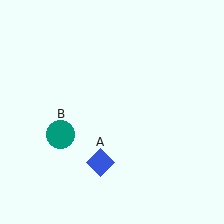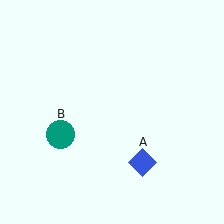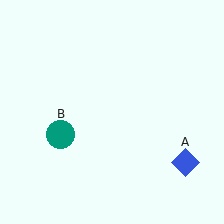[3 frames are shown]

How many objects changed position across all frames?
1 object changed position: blue diamond (object A).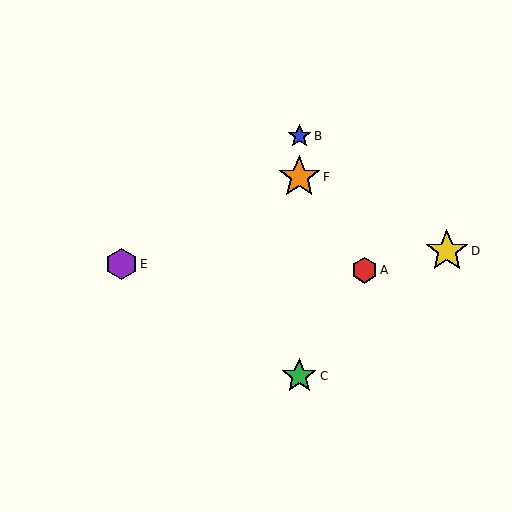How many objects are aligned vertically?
3 objects (B, C, F) are aligned vertically.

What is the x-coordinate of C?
Object C is at x≈299.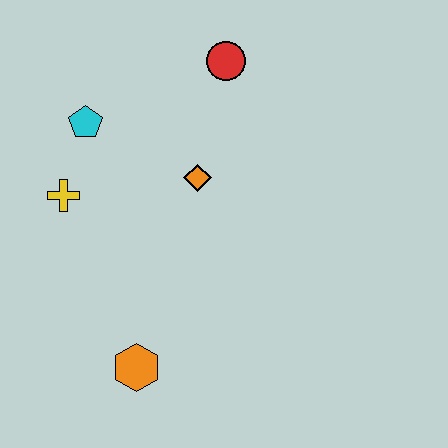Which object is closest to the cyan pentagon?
The yellow cross is closest to the cyan pentagon.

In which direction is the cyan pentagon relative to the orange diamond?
The cyan pentagon is to the left of the orange diamond.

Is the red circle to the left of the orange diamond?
No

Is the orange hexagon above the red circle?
No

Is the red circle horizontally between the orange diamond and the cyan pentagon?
No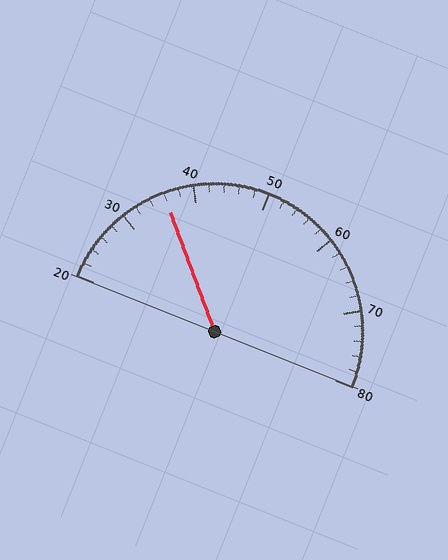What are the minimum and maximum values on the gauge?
The gauge ranges from 20 to 80.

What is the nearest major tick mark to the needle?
The nearest major tick mark is 40.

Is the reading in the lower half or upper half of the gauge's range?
The reading is in the lower half of the range (20 to 80).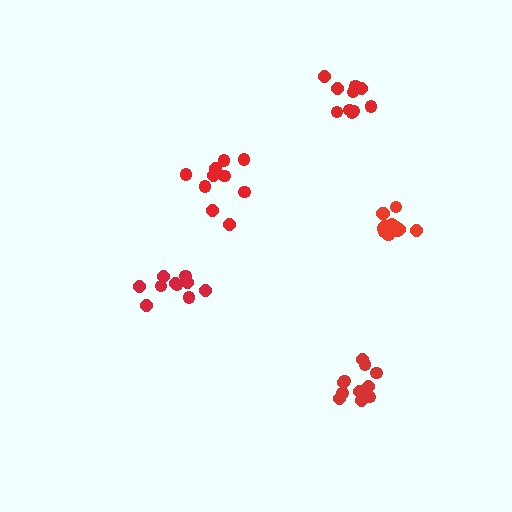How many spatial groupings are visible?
There are 5 spatial groupings.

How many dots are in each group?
Group 1: 10 dots, Group 2: 12 dots, Group 3: 10 dots, Group 4: 14 dots, Group 5: 10 dots (56 total).